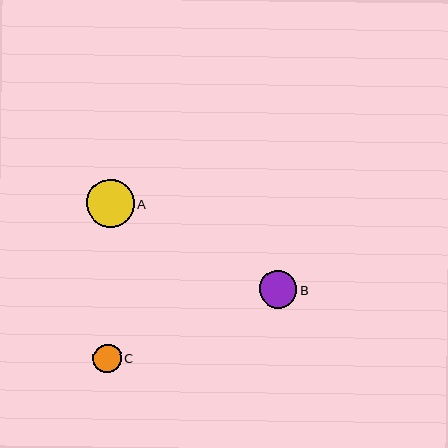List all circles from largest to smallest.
From largest to smallest: A, B, C.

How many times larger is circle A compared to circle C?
Circle A is approximately 1.7 times the size of circle C.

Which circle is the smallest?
Circle C is the smallest with a size of approximately 28 pixels.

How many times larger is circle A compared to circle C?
Circle A is approximately 1.7 times the size of circle C.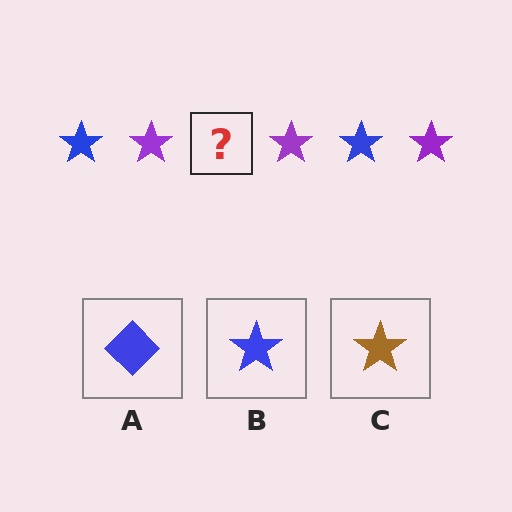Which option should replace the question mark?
Option B.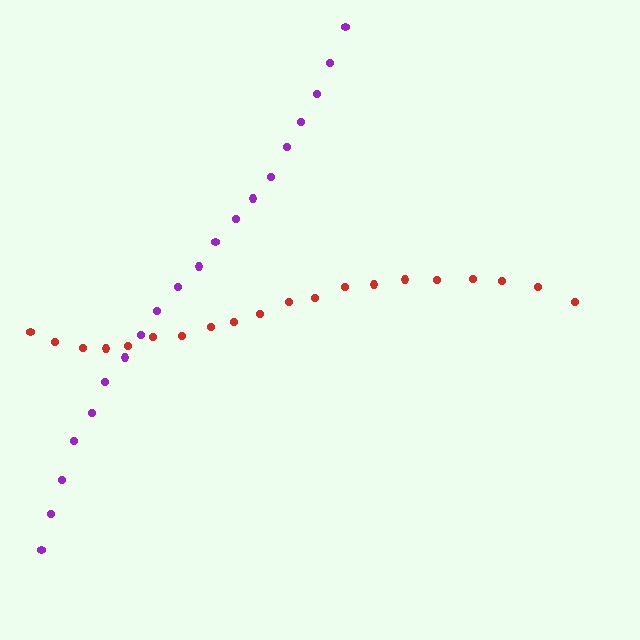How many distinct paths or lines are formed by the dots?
There are 2 distinct paths.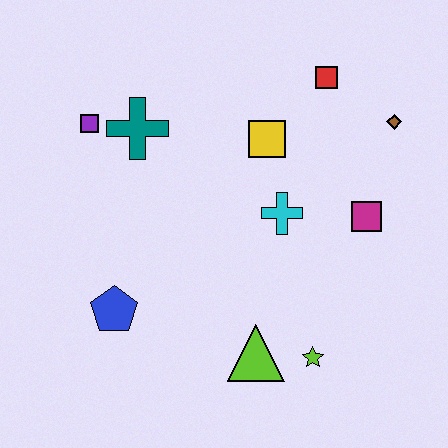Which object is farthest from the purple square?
The lime star is farthest from the purple square.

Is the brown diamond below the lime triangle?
No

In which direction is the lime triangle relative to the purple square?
The lime triangle is below the purple square.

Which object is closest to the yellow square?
The cyan cross is closest to the yellow square.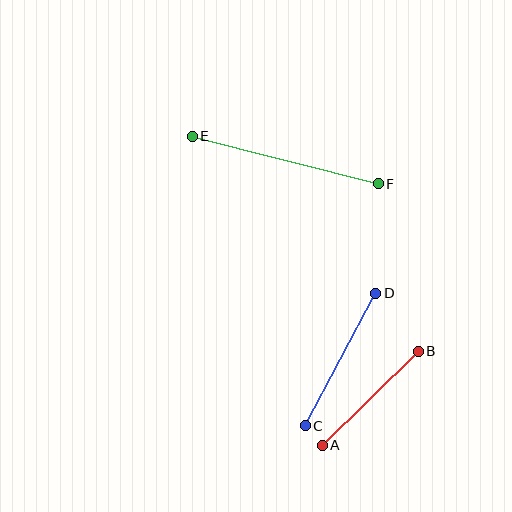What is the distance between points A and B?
The distance is approximately 135 pixels.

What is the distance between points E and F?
The distance is approximately 192 pixels.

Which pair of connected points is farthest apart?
Points E and F are farthest apart.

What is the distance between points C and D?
The distance is approximately 150 pixels.